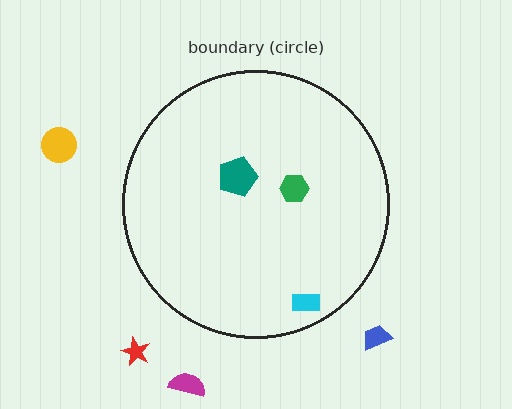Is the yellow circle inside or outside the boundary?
Outside.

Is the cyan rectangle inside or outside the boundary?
Inside.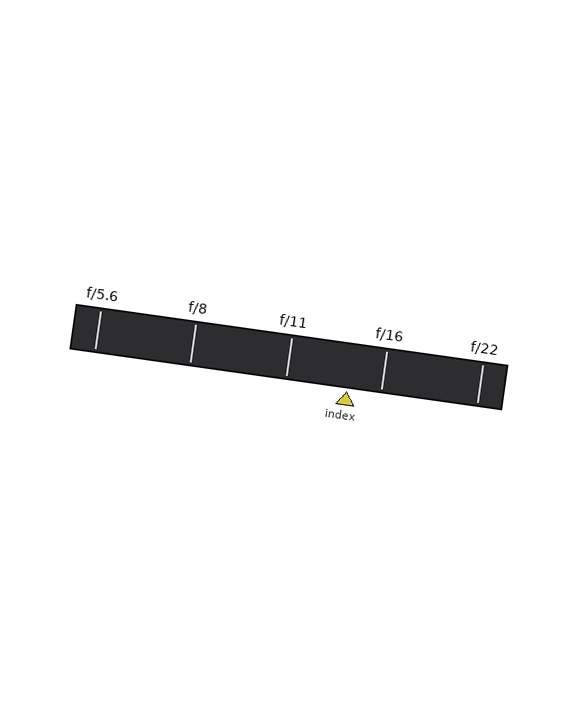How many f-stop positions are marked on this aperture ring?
There are 5 f-stop positions marked.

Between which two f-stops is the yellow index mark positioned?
The index mark is between f/11 and f/16.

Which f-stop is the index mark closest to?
The index mark is closest to f/16.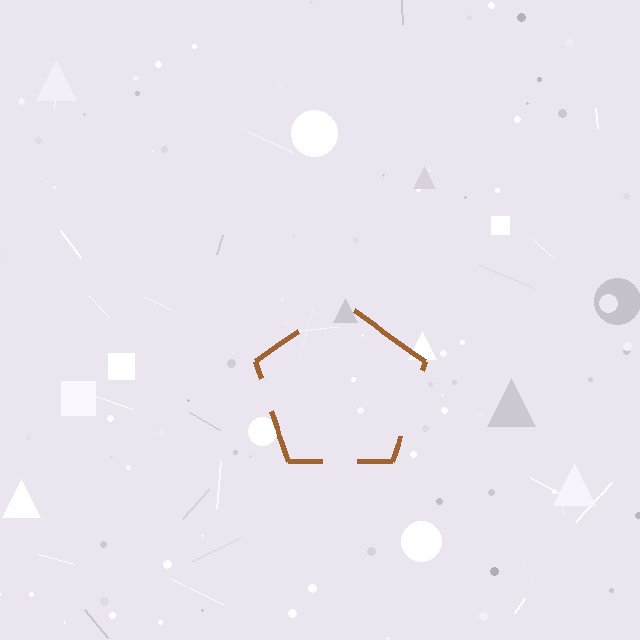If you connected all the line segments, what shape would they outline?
They would outline a pentagon.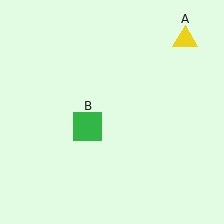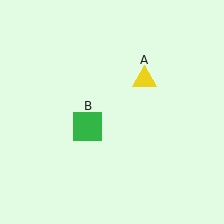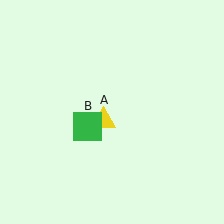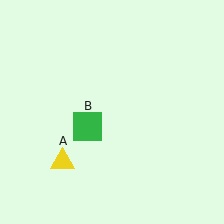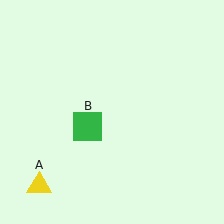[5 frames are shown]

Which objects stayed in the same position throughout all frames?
Green square (object B) remained stationary.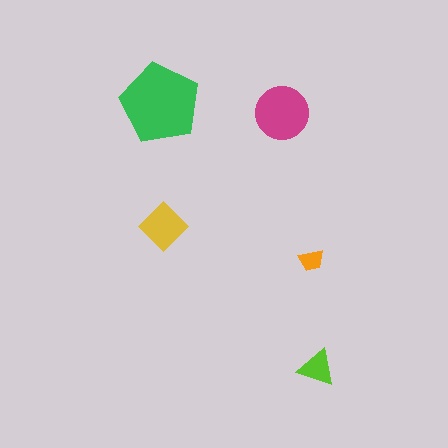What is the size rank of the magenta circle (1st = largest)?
2nd.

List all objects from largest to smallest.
The green pentagon, the magenta circle, the yellow diamond, the lime triangle, the orange trapezoid.